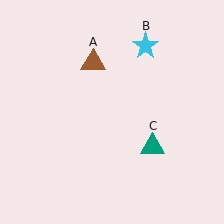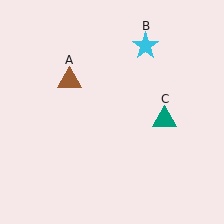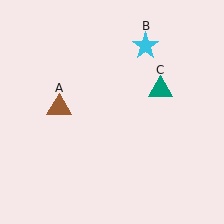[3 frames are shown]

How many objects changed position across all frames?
2 objects changed position: brown triangle (object A), teal triangle (object C).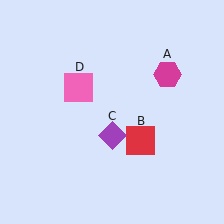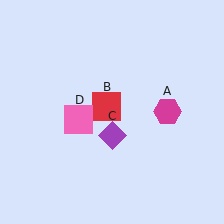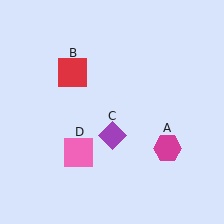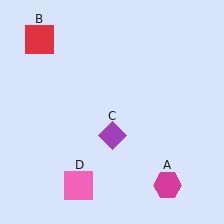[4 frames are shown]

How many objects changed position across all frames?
3 objects changed position: magenta hexagon (object A), red square (object B), pink square (object D).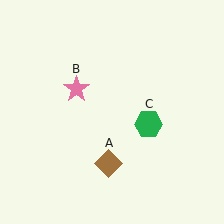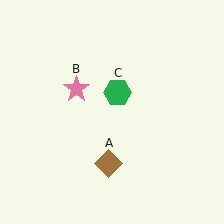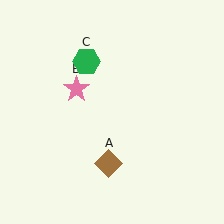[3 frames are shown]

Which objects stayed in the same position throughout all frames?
Brown diamond (object A) and pink star (object B) remained stationary.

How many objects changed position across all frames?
1 object changed position: green hexagon (object C).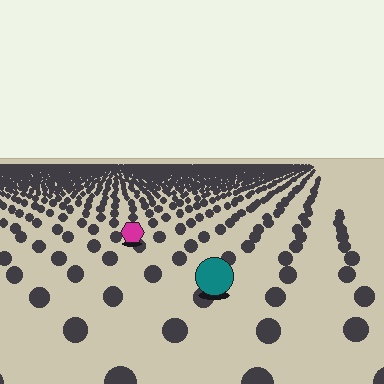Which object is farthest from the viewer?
The magenta hexagon is farthest from the viewer. It appears smaller and the ground texture around it is denser.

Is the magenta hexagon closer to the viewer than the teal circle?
No. The teal circle is closer — you can tell from the texture gradient: the ground texture is coarser near it.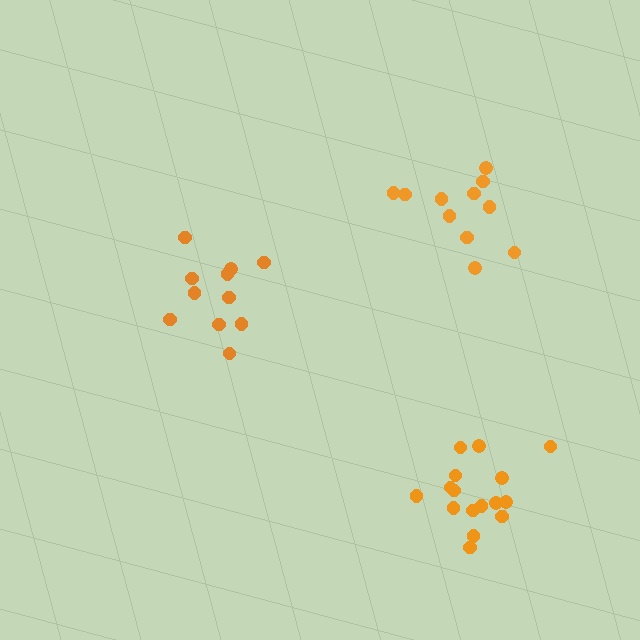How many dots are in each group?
Group 1: 11 dots, Group 2: 16 dots, Group 3: 11 dots (38 total).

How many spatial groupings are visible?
There are 3 spatial groupings.